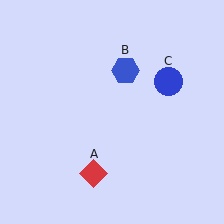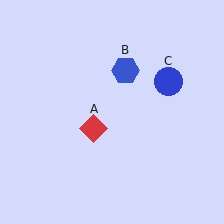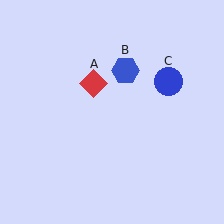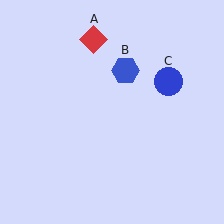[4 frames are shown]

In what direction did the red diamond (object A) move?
The red diamond (object A) moved up.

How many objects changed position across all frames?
1 object changed position: red diamond (object A).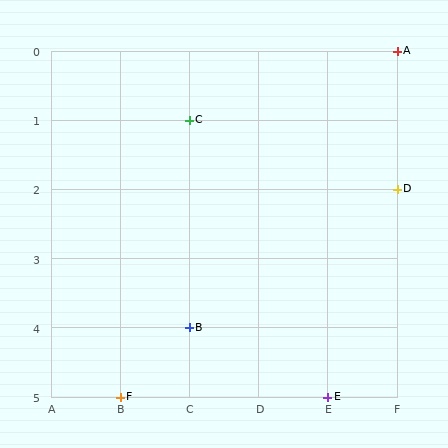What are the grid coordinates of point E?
Point E is at grid coordinates (E, 5).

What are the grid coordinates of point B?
Point B is at grid coordinates (C, 4).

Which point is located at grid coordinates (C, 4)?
Point B is at (C, 4).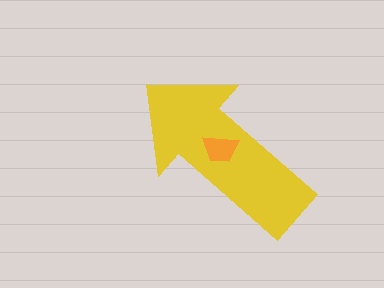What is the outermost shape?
The yellow arrow.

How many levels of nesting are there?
2.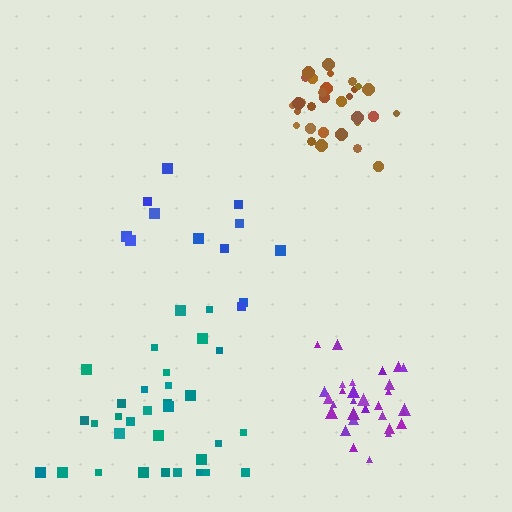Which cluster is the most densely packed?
Brown.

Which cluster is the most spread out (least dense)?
Blue.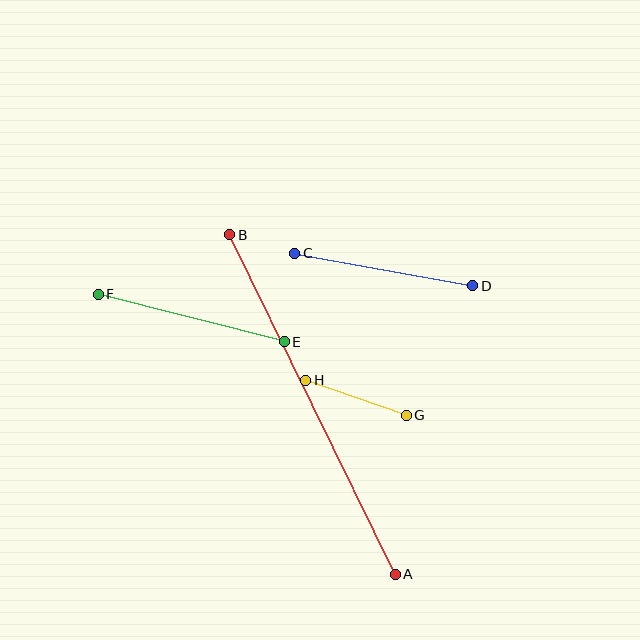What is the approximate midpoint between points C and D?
The midpoint is at approximately (384, 270) pixels.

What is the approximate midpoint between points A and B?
The midpoint is at approximately (312, 405) pixels.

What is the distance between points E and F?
The distance is approximately 192 pixels.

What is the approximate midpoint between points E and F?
The midpoint is at approximately (191, 318) pixels.